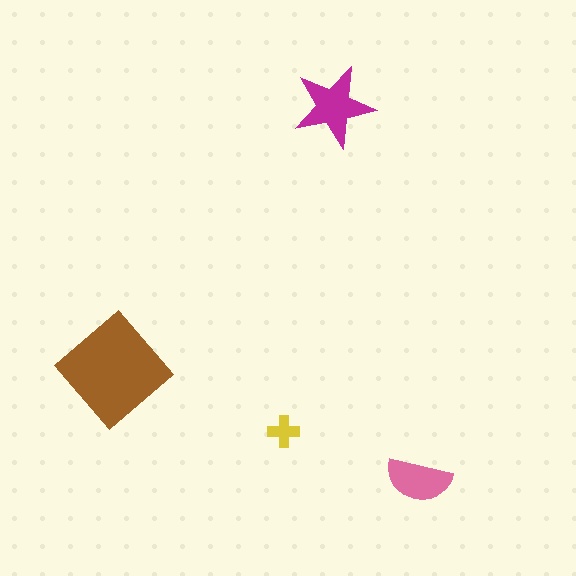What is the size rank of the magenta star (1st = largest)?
2nd.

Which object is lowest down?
The pink semicircle is bottommost.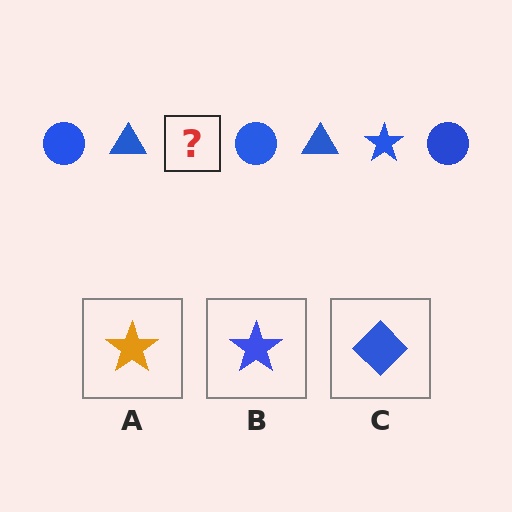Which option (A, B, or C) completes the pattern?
B.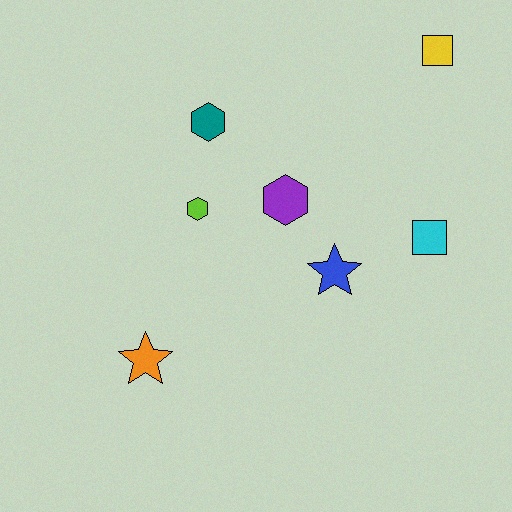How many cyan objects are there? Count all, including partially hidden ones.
There is 1 cyan object.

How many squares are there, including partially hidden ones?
There are 2 squares.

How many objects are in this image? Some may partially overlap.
There are 7 objects.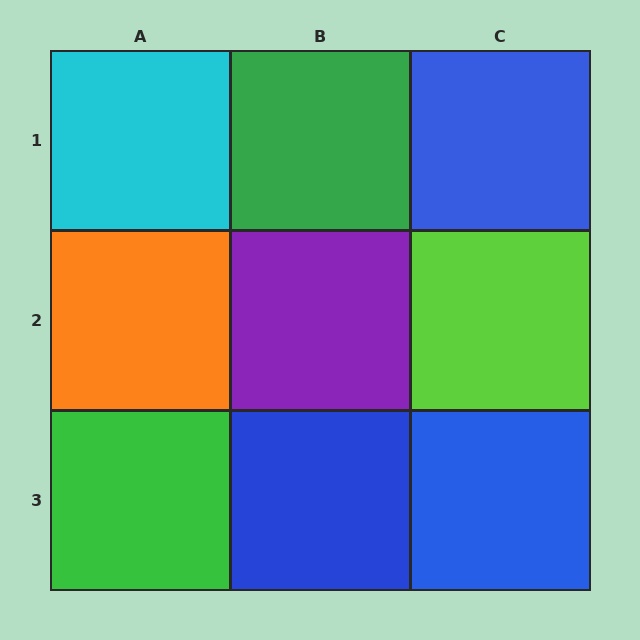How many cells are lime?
1 cell is lime.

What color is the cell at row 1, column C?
Blue.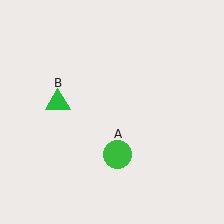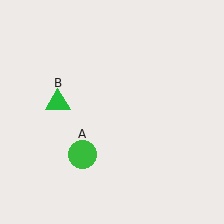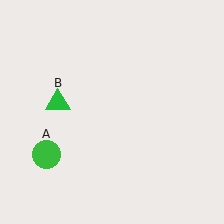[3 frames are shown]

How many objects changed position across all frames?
1 object changed position: green circle (object A).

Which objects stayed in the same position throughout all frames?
Green triangle (object B) remained stationary.